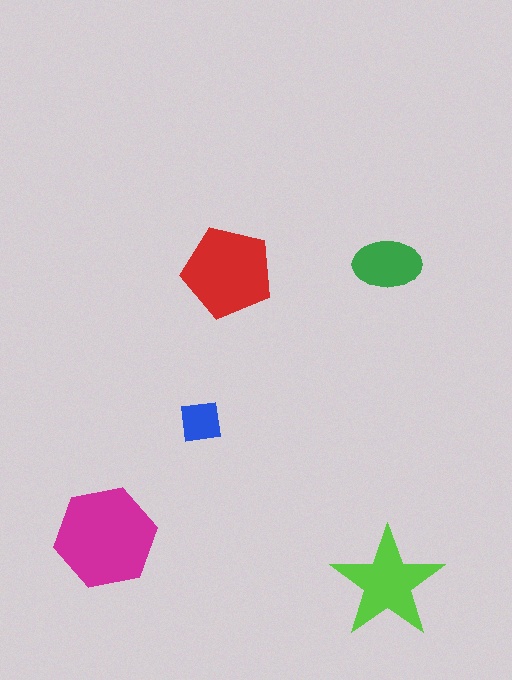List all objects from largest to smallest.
The magenta hexagon, the red pentagon, the lime star, the green ellipse, the blue square.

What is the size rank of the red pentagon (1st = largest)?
2nd.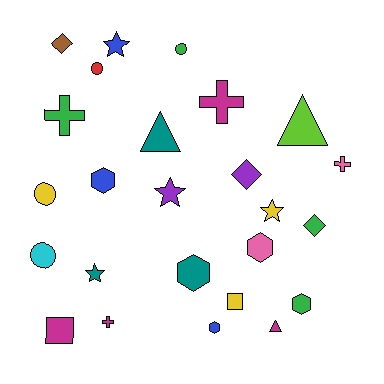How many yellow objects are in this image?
There are 3 yellow objects.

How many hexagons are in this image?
There are 5 hexagons.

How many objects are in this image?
There are 25 objects.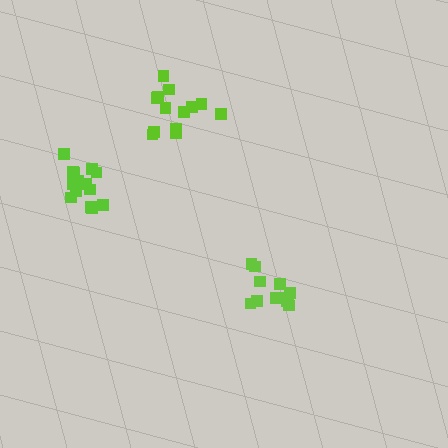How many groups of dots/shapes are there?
There are 3 groups.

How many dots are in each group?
Group 1: 13 dots, Group 2: 15 dots, Group 3: 13 dots (41 total).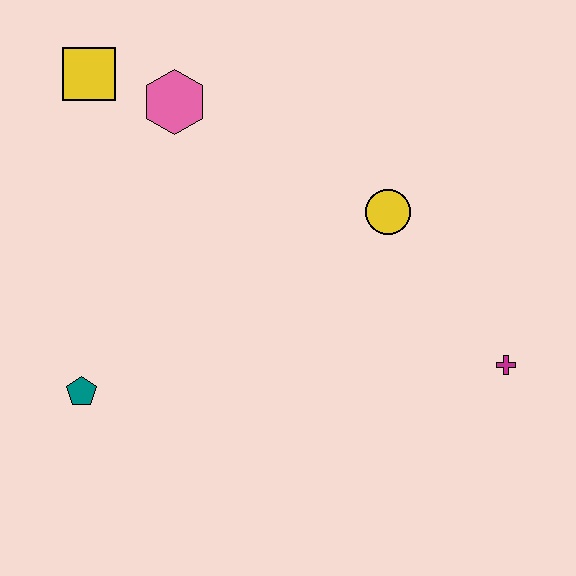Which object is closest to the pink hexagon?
The yellow square is closest to the pink hexagon.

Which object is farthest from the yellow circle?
The teal pentagon is farthest from the yellow circle.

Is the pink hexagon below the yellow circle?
No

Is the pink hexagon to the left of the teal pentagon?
No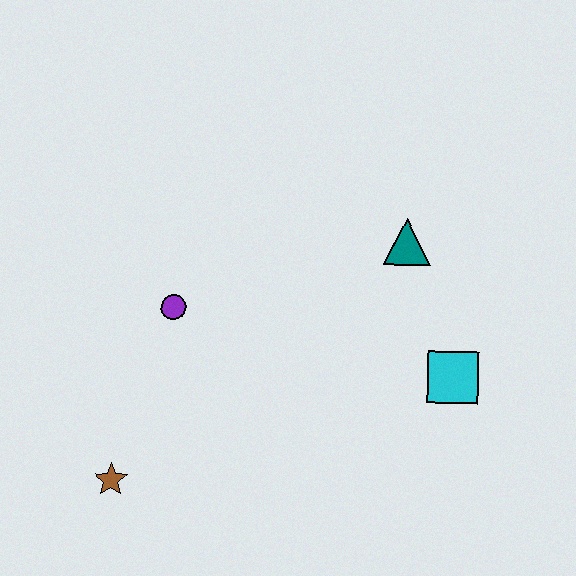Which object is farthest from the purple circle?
The cyan square is farthest from the purple circle.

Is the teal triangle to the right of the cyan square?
No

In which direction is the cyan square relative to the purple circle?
The cyan square is to the right of the purple circle.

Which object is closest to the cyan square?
The teal triangle is closest to the cyan square.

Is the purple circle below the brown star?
No